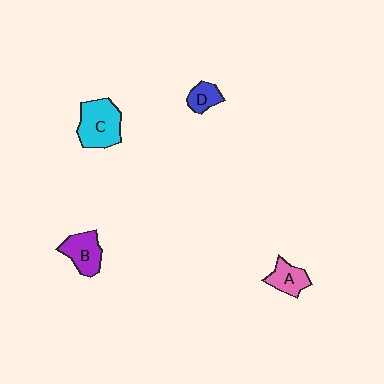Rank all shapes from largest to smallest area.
From largest to smallest: C (cyan), B (purple), A (pink), D (blue).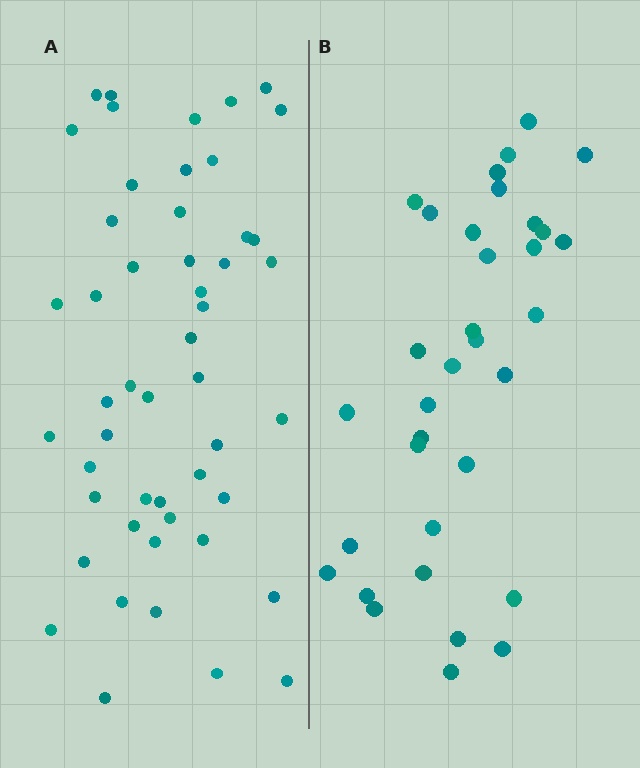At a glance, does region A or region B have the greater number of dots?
Region A (the left region) has more dots.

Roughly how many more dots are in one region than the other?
Region A has approximately 15 more dots than region B.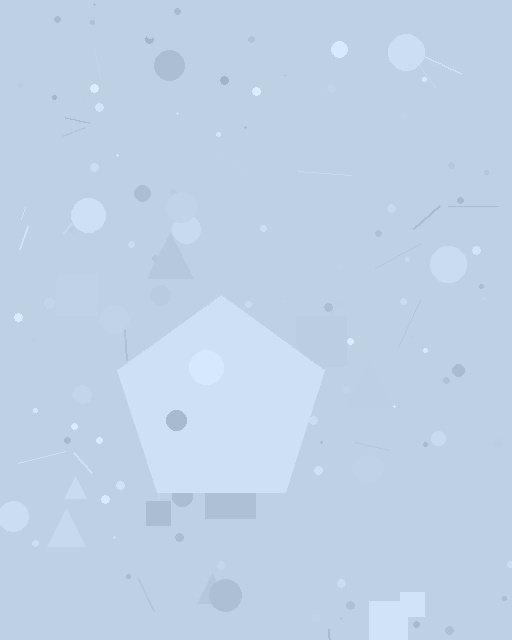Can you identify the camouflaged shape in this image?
The camouflaged shape is a pentagon.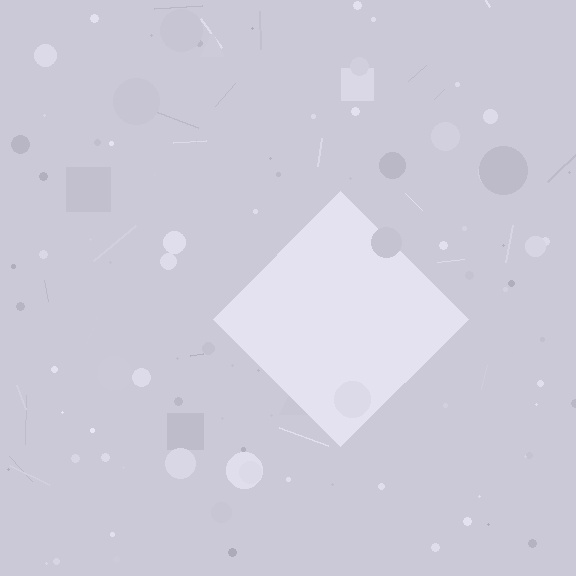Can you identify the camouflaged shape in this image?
The camouflaged shape is a diamond.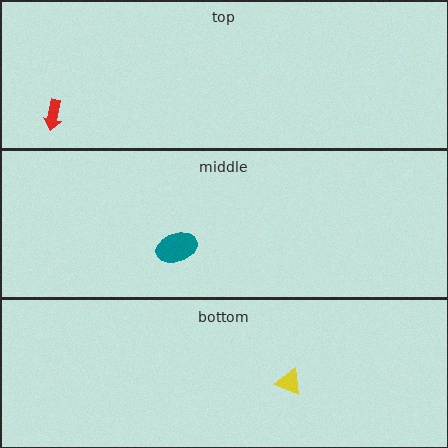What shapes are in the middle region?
The teal ellipse.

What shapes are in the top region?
The red arrow.